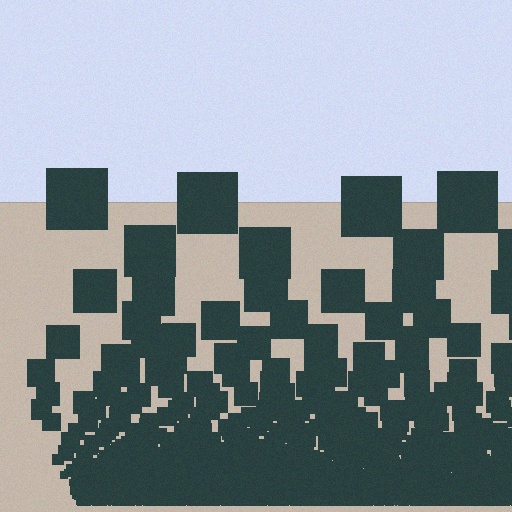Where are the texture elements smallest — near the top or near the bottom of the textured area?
Near the bottom.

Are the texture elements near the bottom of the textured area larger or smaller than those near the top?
Smaller. The gradient is inverted — elements near the bottom are smaller and denser.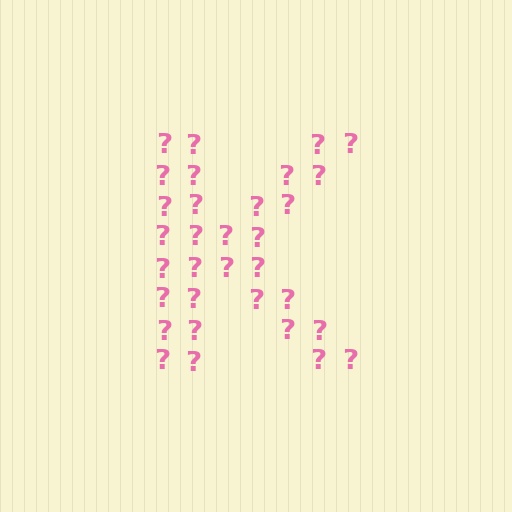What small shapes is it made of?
It is made of small question marks.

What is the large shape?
The large shape is the letter K.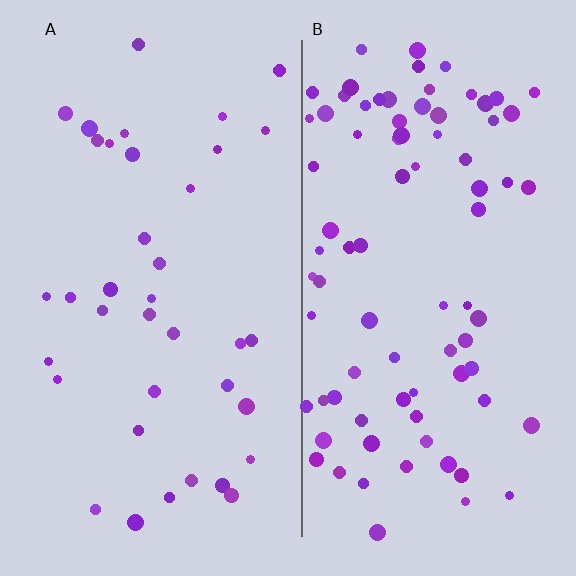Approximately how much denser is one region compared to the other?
Approximately 2.2× — region B over region A.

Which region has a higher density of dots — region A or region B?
B (the right).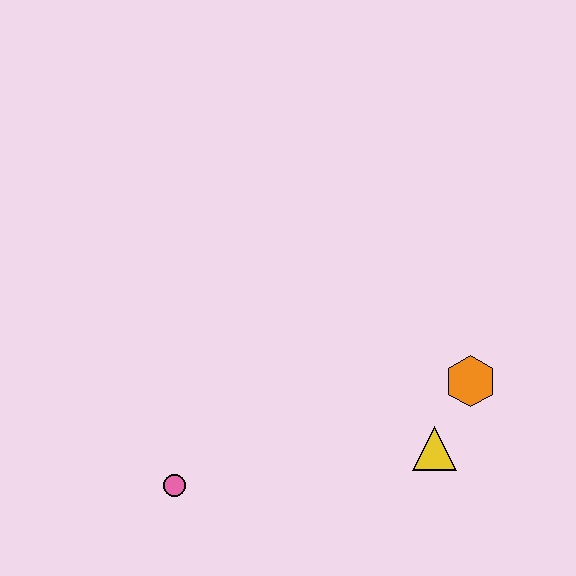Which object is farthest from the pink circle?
The orange hexagon is farthest from the pink circle.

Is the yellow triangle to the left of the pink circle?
No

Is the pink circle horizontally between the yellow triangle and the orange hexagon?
No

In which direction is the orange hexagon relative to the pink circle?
The orange hexagon is to the right of the pink circle.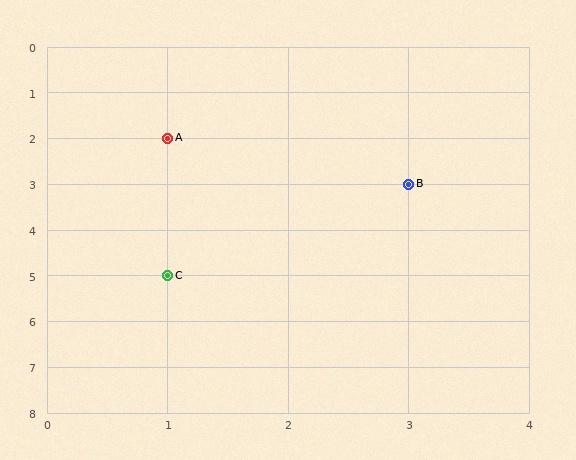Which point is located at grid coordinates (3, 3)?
Point B is at (3, 3).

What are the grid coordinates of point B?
Point B is at grid coordinates (3, 3).